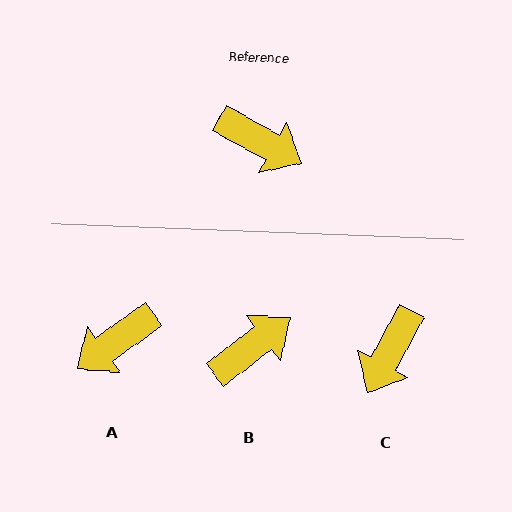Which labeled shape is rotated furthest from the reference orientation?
A, about 116 degrees away.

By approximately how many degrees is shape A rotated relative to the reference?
Approximately 116 degrees clockwise.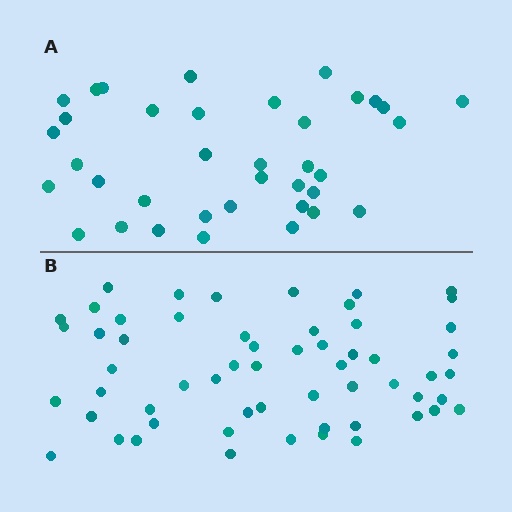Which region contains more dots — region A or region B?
Region B (the bottom region) has more dots.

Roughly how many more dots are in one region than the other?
Region B has approximately 20 more dots than region A.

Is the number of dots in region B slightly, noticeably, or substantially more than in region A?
Region B has substantially more. The ratio is roughly 1.6 to 1.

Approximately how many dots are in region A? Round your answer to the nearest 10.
About 40 dots. (The exact count is 37, which rounds to 40.)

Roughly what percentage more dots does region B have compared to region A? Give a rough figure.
About 55% more.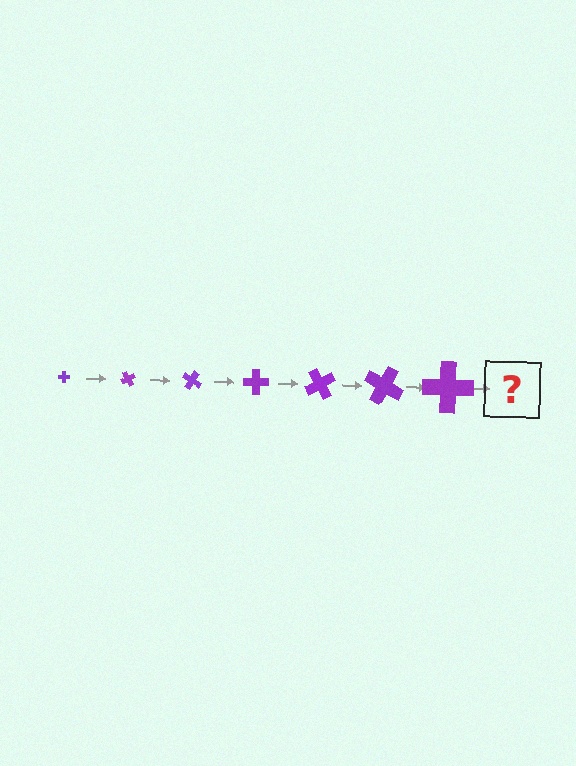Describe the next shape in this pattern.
It should be a cross, larger than the previous one and rotated 420 degrees from the start.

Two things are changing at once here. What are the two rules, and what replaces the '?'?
The two rules are that the cross grows larger each step and it rotates 60 degrees each step. The '?' should be a cross, larger than the previous one and rotated 420 degrees from the start.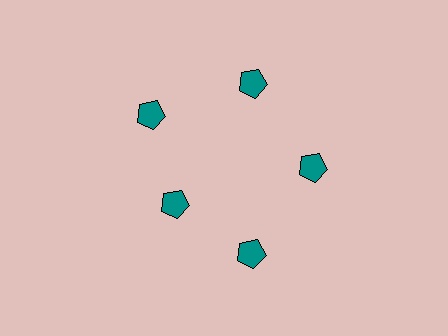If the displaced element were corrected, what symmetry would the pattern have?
It would have 5-fold rotational symmetry — the pattern would map onto itself every 72 degrees.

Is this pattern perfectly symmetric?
No. The 5 teal pentagons are arranged in a ring, but one element near the 8 o'clock position is pulled inward toward the center, breaking the 5-fold rotational symmetry.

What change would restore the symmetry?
The symmetry would be restored by moving it outward, back onto the ring so that all 5 pentagons sit at equal angles and equal distance from the center.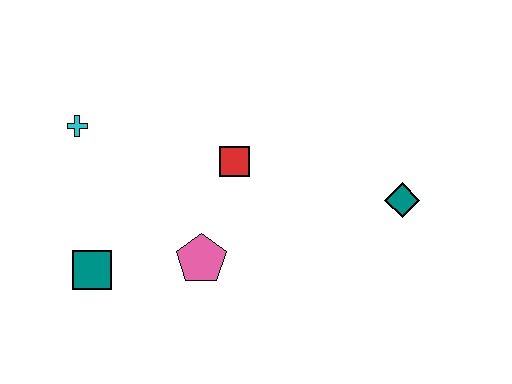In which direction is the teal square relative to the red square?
The teal square is to the left of the red square.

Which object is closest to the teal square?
The pink pentagon is closest to the teal square.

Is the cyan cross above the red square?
Yes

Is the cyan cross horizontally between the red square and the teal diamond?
No